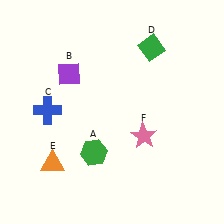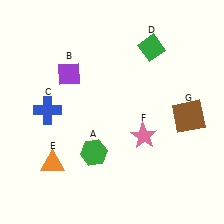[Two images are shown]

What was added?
A brown square (G) was added in Image 2.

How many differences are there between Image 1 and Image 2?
There is 1 difference between the two images.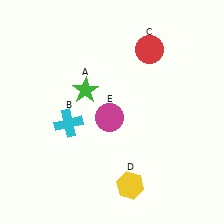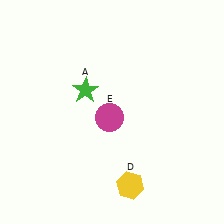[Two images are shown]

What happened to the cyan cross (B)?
The cyan cross (B) was removed in Image 2. It was in the bottom-left area of Image 1.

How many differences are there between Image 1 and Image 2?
There are 2 differences between the two images.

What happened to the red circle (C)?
The red circle (C) was removed in Image 2. It was in the top-right area of Image 1.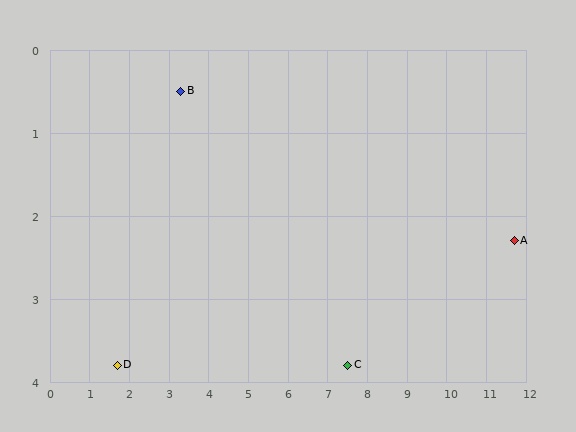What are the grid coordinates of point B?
Point B is at approximately (3.3, 0.5).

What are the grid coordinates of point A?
Point A is at approximately (11.7, 2.3).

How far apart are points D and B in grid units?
Points D and B are about 3.7 grid units apart.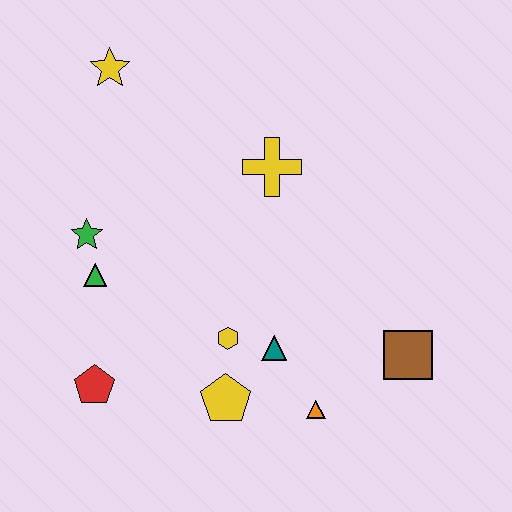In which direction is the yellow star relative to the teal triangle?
The yellow star is above the teal triangle.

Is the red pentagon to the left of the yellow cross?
Yes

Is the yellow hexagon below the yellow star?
Yes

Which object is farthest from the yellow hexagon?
The yellow star is farthest from the yellow hexagon.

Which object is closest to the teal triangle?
The yellow hexagon is closest to the teal triangle.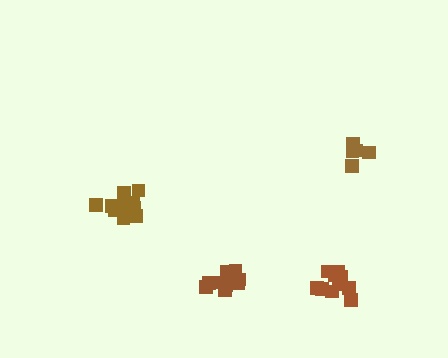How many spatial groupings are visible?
There are 4 spatial groupings.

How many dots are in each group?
Group 1: 6 dots, Group 2: 11 dots, Group 3: 11 dots, Group 4: 11 dots (39 total).